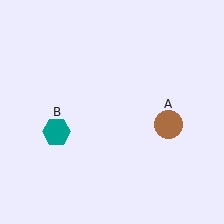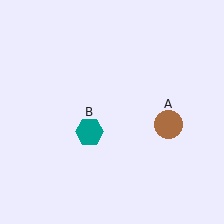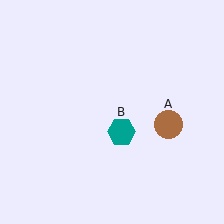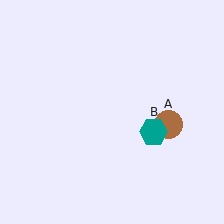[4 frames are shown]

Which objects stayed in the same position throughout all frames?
Brown circle (object A) remained stationary.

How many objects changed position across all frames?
1 object changed position: teal hexagon (object B).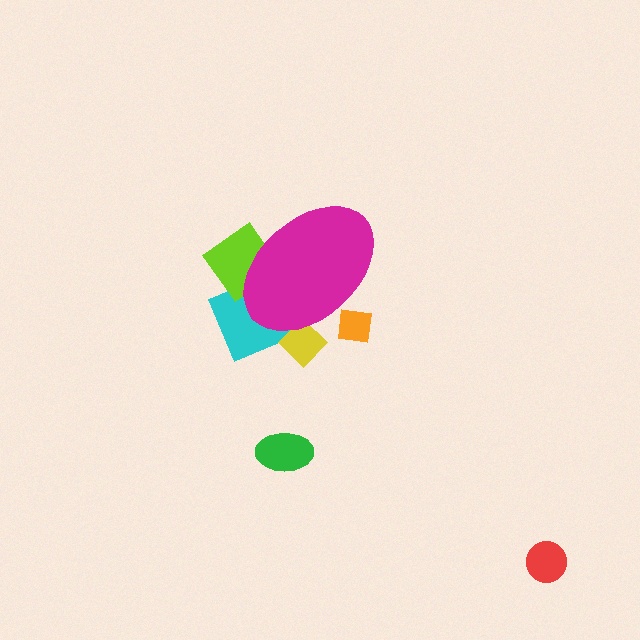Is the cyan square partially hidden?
Yes, the cyan square is partially hidden behind the magenta ellipse.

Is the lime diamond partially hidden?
Yes, the lime diamond is partially hidden behind the magenta ellipse.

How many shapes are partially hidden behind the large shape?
4 shapes are partially hidden.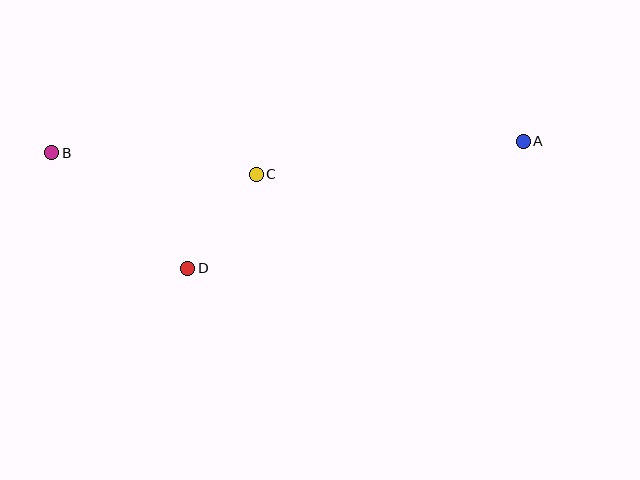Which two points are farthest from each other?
Points A and B are farthest from each other.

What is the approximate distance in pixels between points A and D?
The distance between A and D is approximately 359 pixels.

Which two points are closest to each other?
Points C and D are closest to each other.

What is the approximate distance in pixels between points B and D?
The distance between B and D is approximately 179 pixels.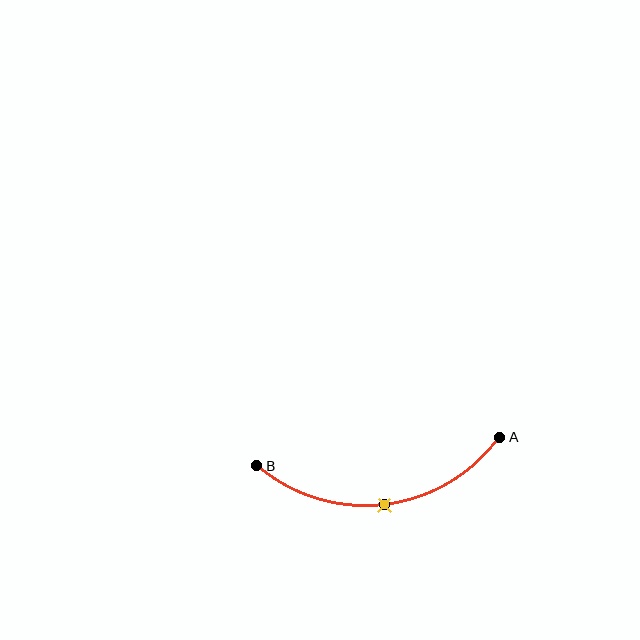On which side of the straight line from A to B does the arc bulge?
The arc bulges below the straight line connecting A and B.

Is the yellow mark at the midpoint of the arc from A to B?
Yes. The yellow mark lies on the arc at equal arc-length from both A and B — it is the arc midpoint.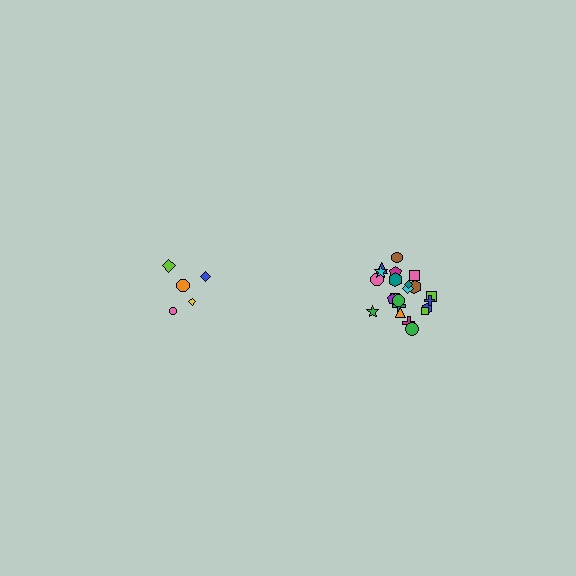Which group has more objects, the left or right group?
The right group.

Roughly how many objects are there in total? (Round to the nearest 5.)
Roughly 25 objects in total.